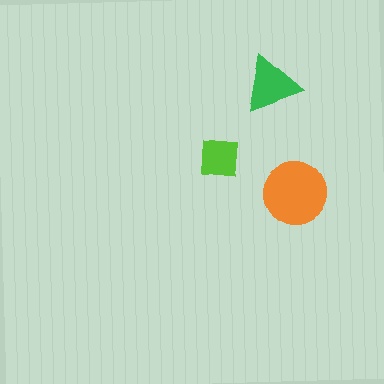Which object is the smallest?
The lime square.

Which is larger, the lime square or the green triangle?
The green triangle.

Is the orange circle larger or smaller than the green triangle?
Larger.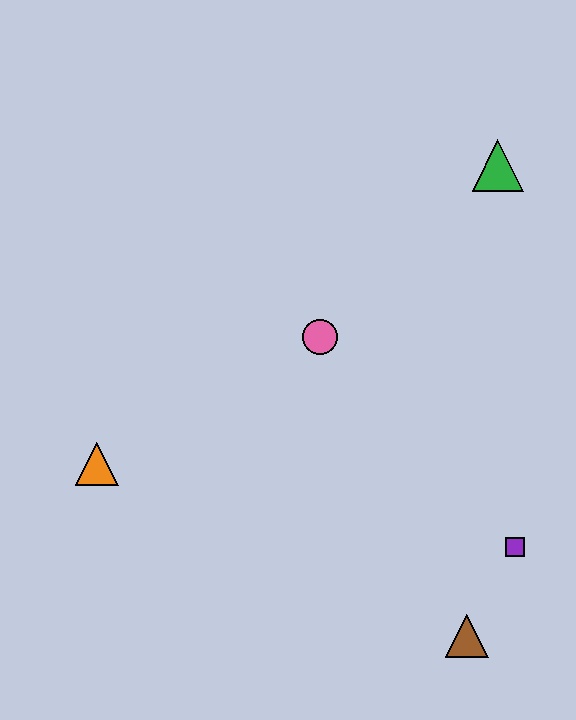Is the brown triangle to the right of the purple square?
No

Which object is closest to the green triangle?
The pink circle is closest to the green triangle.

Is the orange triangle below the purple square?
No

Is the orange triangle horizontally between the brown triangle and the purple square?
No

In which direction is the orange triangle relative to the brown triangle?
The orange triangle is to the left of the brown triangle.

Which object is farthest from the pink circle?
The brown triangle is farthest from the pink circle.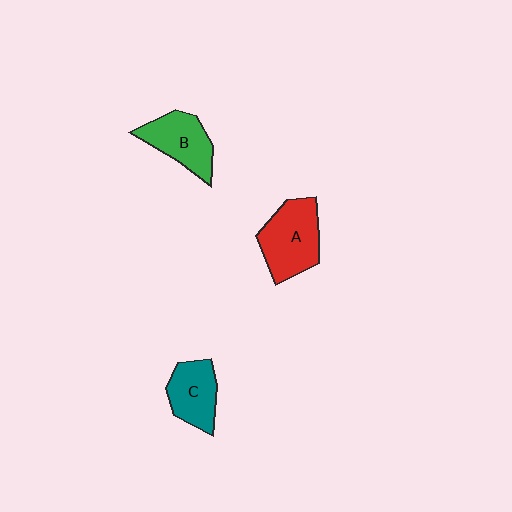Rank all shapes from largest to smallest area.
From largest to smallest: A (red), B (green), C (teal).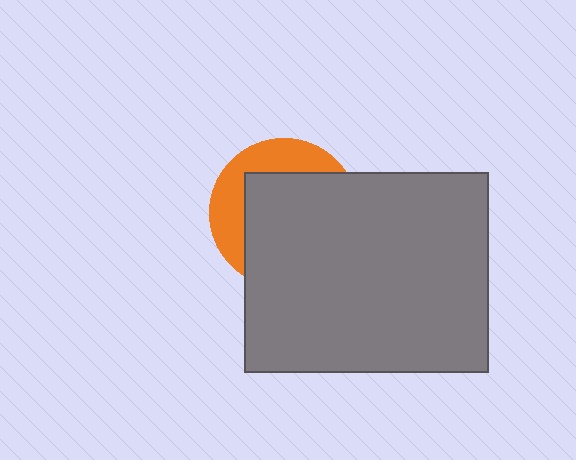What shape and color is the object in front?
The object in front is a gray rectangle.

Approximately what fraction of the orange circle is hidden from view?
Roughly 68% of the orange circle is hidden behind the gray rectangle.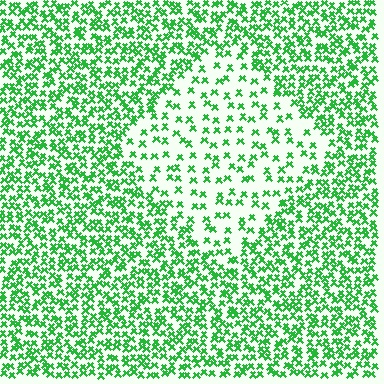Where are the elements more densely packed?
The elements are more densely packed outside the diamond boundary.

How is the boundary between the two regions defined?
The boundary is defined by a change in element density (approximately 2.4x ratio). All elements are the same color, size, and shape.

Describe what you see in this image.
The image contains small green elements arranged at two different densities. A diamond-shaped region is visible where the elements are less densely packed than the surrounding area.